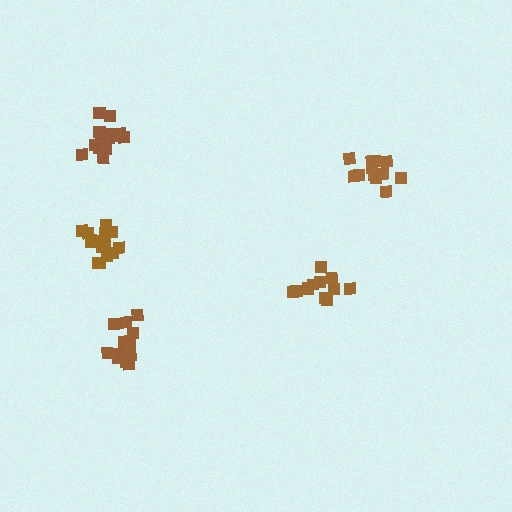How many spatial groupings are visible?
There are 5 spatial groupings.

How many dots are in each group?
Group 1: 14 dots, Group 2: 11 dots, Group 3: 15 dots, Group 4: 16 dots, Group 5: 14 dots (70 total).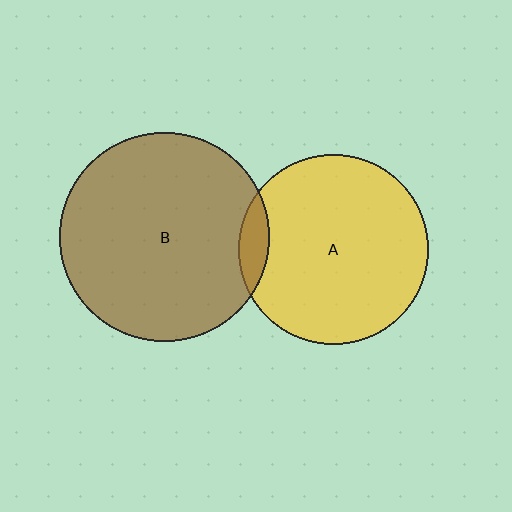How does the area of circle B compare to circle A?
Approximately 1.2 times.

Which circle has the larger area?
Circle B (brown).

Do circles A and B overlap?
Yes.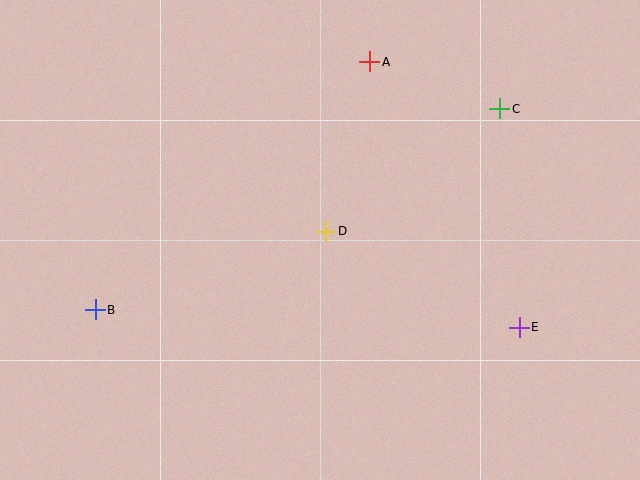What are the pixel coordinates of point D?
Point D is at (326, 231).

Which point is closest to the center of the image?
Point D at (326, 231) is closest to the center.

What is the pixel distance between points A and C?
The distance between A and C is 138 pixels.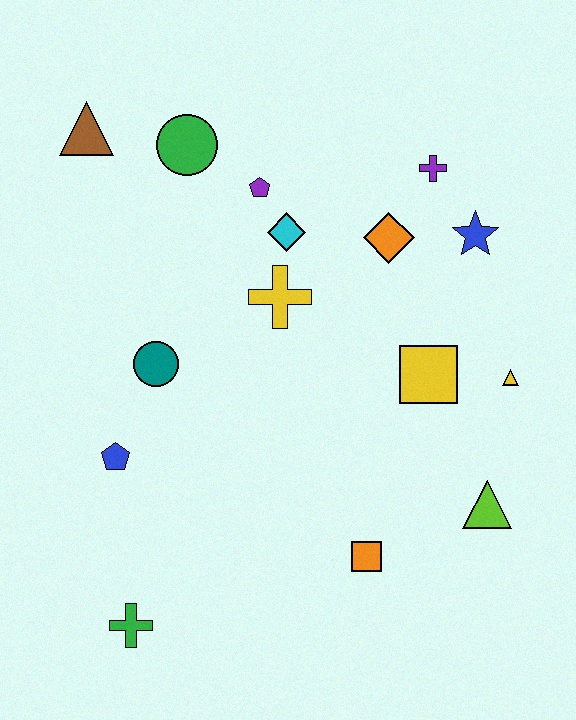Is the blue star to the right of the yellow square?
Yes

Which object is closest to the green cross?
The blue pentagon is closest to the green cross.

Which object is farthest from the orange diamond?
The green cross is farthest from the orange diamond.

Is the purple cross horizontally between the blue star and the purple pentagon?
Yes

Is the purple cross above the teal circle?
Yes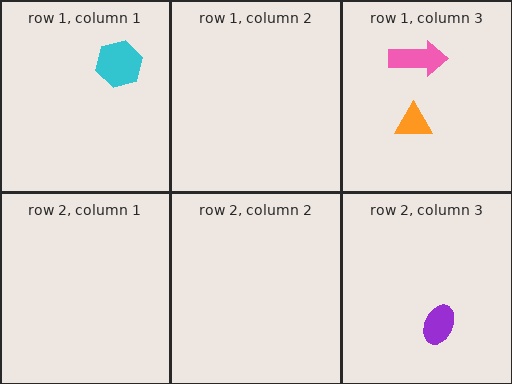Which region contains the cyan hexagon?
The row 1, column 1 region.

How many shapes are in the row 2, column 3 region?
1.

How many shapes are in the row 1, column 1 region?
1.